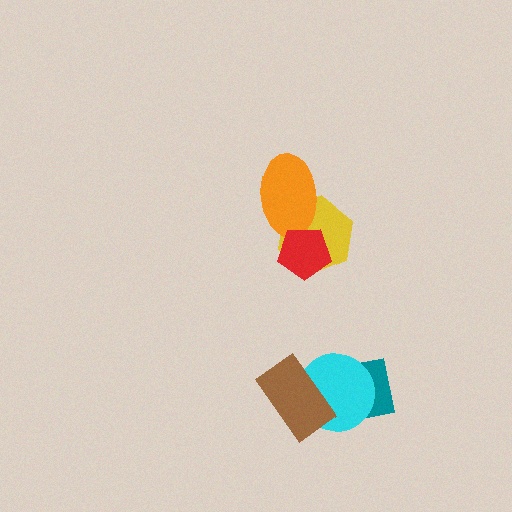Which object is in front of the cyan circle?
The brown rectangle is in front of the cyan circle.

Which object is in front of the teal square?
The cyan circle is in front of the teal square.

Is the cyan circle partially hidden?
Yes, it is partially covered by another shape.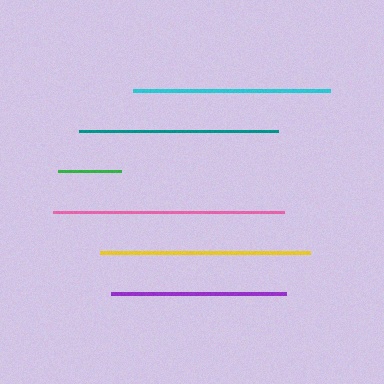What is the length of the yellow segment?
The yellow segment is approximately 211 pixels long.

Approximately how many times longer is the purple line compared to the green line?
The purple line is approximately 2.8 times the length of the green line.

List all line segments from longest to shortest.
From longest to shortest: pink, yellow, teal, cyan, purple, green.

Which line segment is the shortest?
The green line is the shortest at approximately 63 pixels.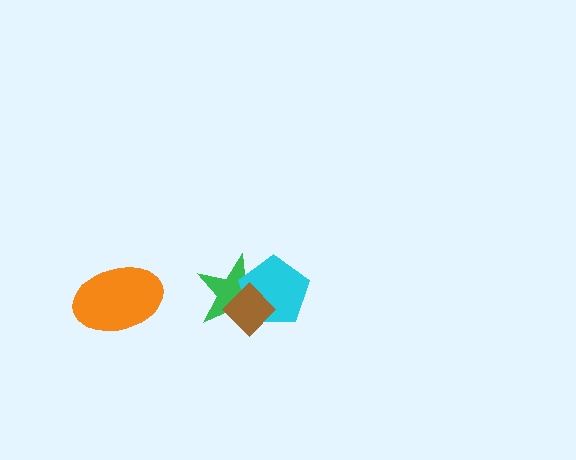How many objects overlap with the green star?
2 objects overlap with the green star.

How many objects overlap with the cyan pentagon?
2 objects overlap with the cyan pentagon.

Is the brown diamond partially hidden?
No, no other shape covers it.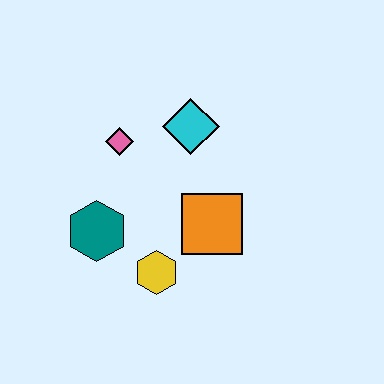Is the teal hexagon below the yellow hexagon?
No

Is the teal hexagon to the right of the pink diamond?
No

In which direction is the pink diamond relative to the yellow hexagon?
The pink diamond is above the yellow hexagon.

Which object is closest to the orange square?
The yellow hexagon is closest to the orange square.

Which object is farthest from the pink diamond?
The yellow hexagon is farthest from the pink diamond.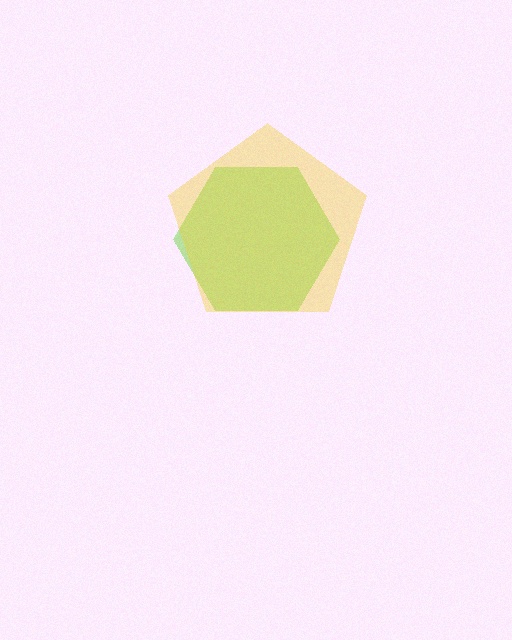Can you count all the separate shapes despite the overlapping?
Yes, there are 2 separate shapes.